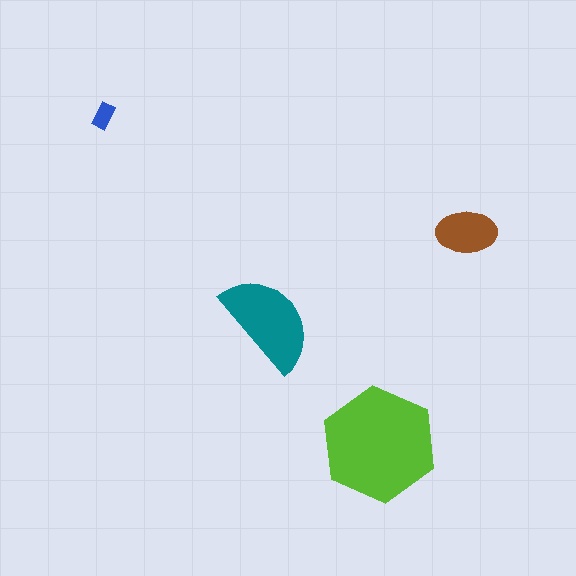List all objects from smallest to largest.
The blue rectangle, the brown ellipse, the teal semicircle, the lime hexagon.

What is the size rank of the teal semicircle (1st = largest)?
2nd.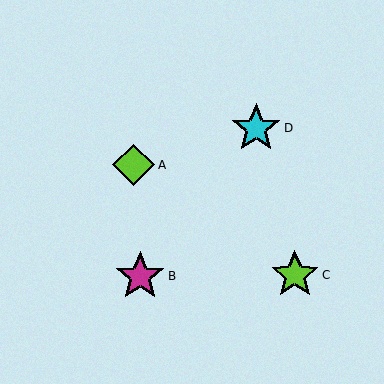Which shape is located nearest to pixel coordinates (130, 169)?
The lime diamond (labeled A) at (134, 165) is nearest to that location.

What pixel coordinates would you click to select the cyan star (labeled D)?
Click at (256, 128) to select the cyan star D.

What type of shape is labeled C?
Shape C is a lime star.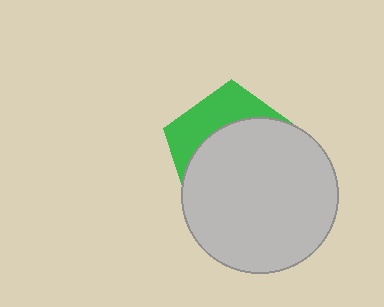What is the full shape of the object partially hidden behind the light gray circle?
The partially hidden object is a green pentagon.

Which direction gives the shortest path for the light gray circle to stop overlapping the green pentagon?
Moving down gives the shortest separation.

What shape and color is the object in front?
The object in front is a light gray circle.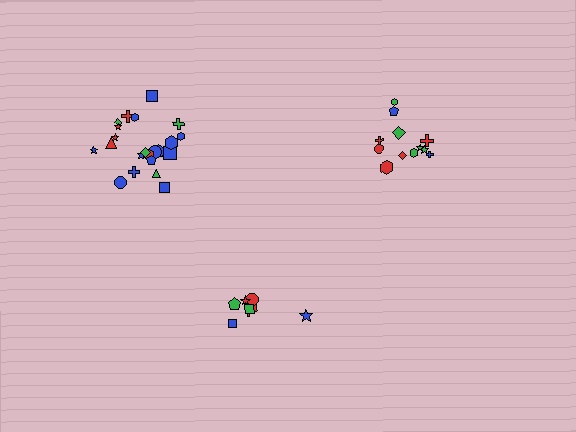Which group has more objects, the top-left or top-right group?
The top-left group.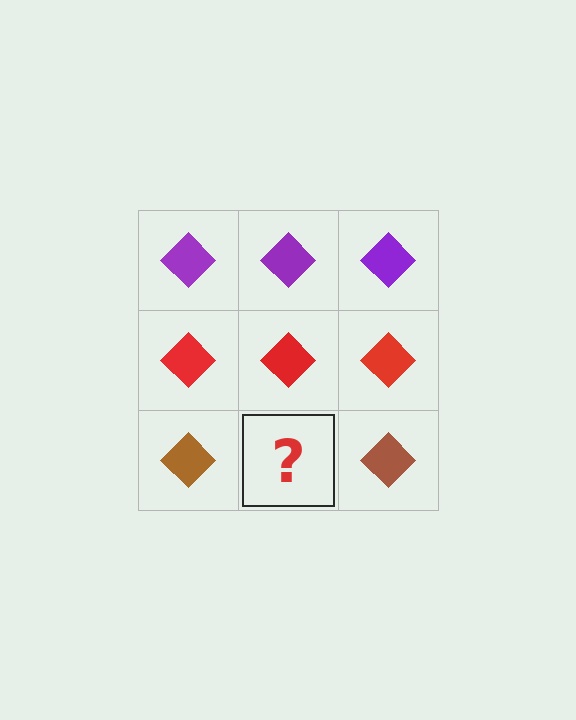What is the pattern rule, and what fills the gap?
The rule is that each row has a consistent color. The gap should be filled with a brown diamond.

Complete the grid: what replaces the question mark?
The question mark should be replaced with a brown diamond.